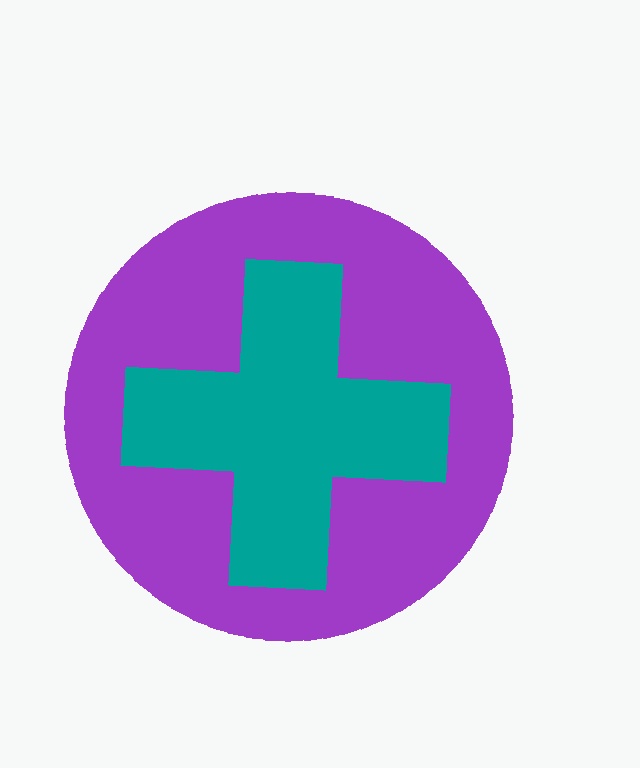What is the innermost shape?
The teal cross.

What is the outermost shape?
The purple circle.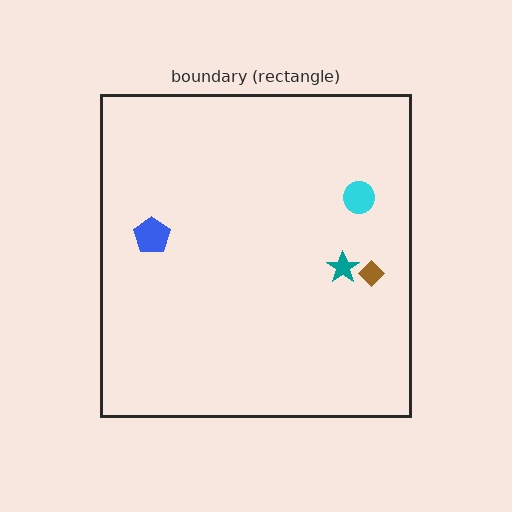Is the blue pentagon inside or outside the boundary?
Inside.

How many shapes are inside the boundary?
4 inside, 0 outside.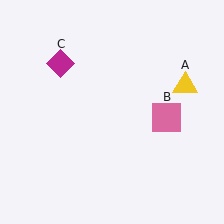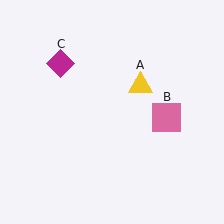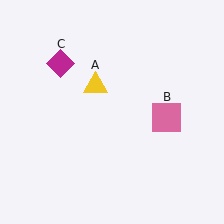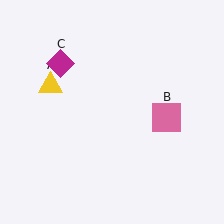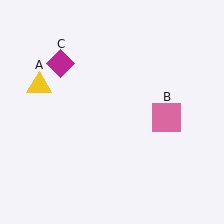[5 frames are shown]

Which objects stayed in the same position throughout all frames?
Pink square (object B) and magenta diamond (object C) remained stationary.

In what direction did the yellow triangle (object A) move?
The yellow triangle (object A) moved left.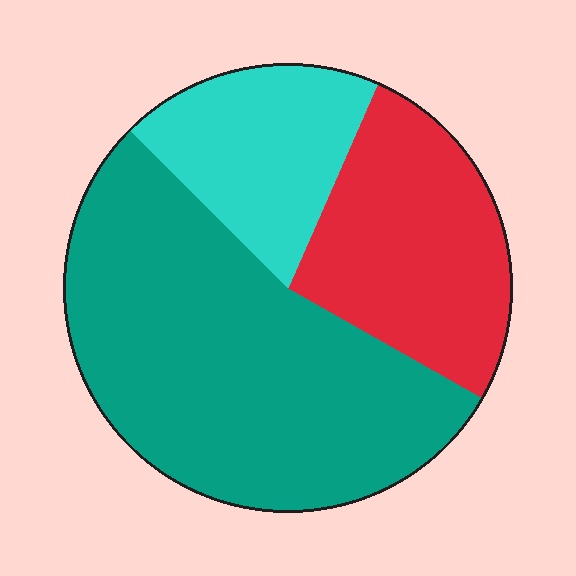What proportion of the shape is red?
Red takes up about one quarter (1/4) of the shape.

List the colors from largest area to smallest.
From largest to smallest: teal, red, cyan.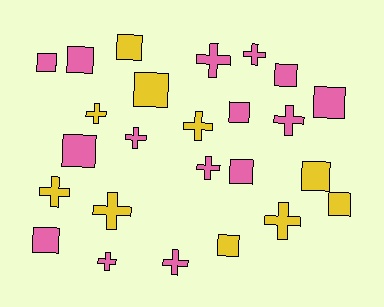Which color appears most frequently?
Pink, with 15 objects.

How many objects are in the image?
There are 25 objects.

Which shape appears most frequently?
Square, with 13 objects.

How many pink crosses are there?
There are 7 pink crosses.